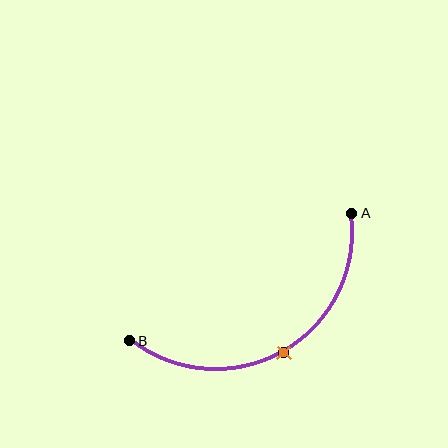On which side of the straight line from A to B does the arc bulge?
The arc bulges below the straight line connecting A and B.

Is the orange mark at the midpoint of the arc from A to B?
Yes. The orange mark lies on the arc at equal arc-length from both A and B — it is the arc midpoint.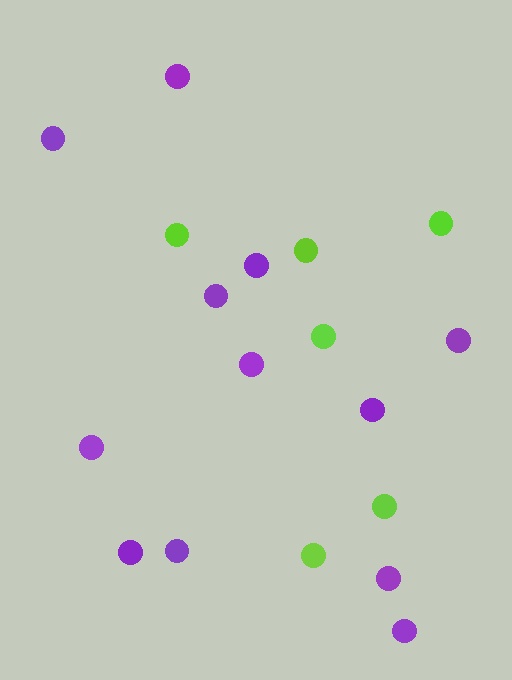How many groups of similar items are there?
There are 2 groups: one group of purple circles (12) and one group of lime circles (6).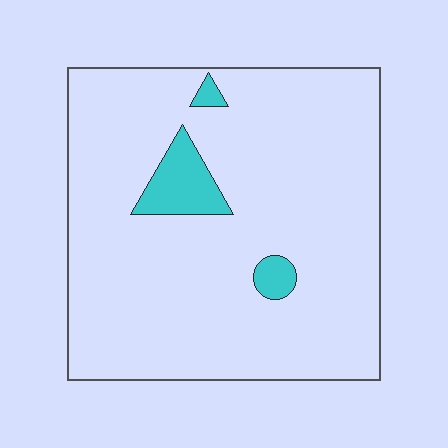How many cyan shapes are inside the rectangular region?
3.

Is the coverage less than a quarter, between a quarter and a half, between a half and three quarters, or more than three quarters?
Less than a quarter.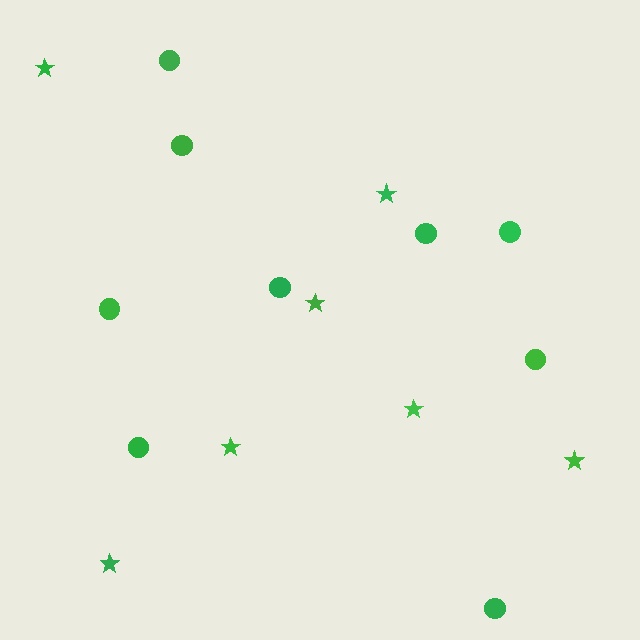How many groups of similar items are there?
There are 2 groups: one group of circles (9) and one group of stars (7).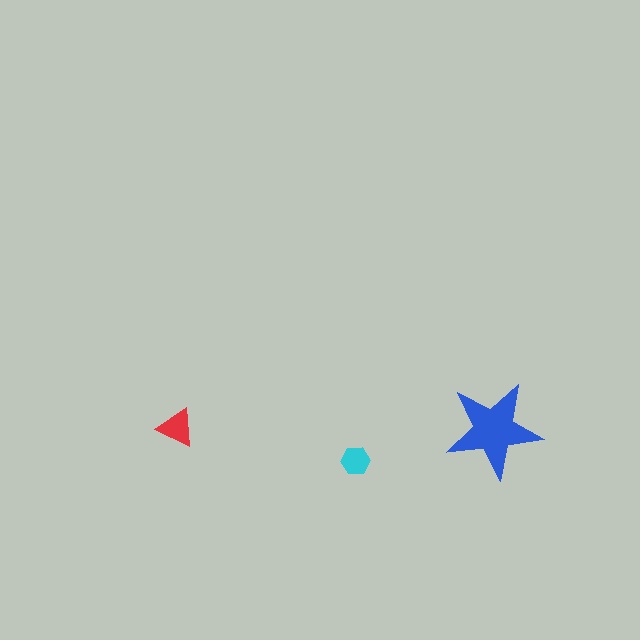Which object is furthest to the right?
The blue star is rightmost.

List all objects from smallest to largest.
The cyan hexagon, the red triangle, the blue star.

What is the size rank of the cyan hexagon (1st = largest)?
3rd.